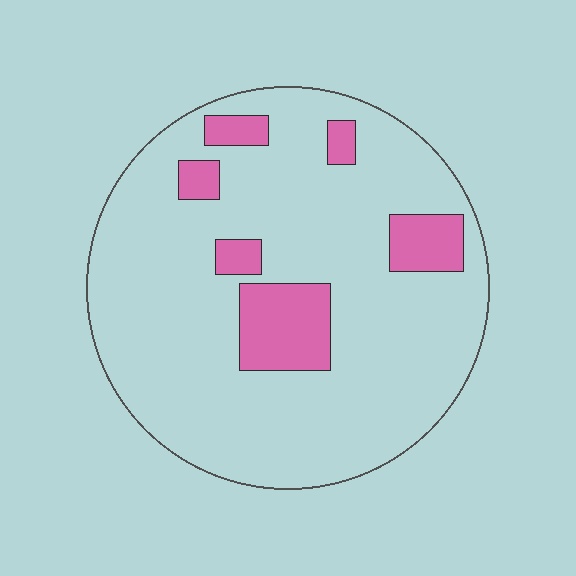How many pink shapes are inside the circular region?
6.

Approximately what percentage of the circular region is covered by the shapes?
Approximately 15%.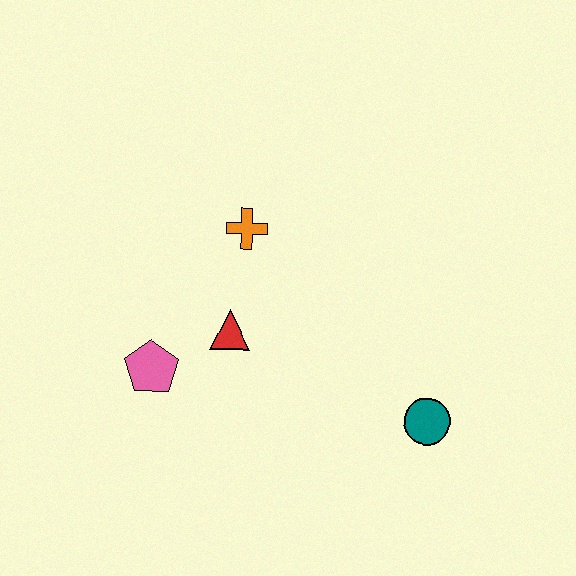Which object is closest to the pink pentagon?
The red triangle is closest to the pink pentagon.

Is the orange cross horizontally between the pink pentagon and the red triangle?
No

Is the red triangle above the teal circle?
Yes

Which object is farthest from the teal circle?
The pink pentagon is farthest from the teal circle.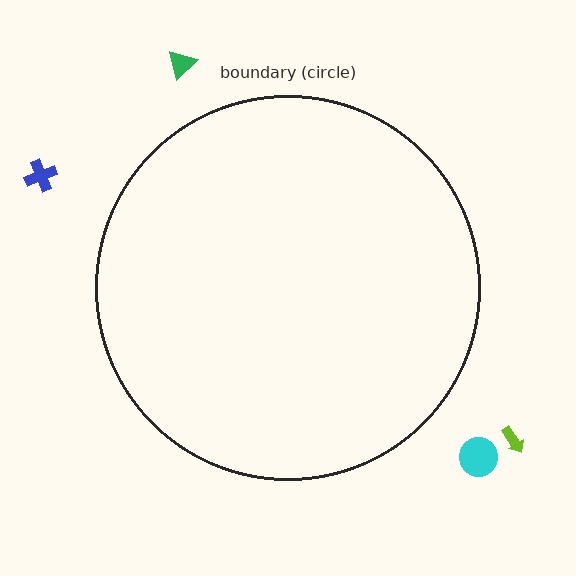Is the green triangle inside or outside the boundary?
Outside.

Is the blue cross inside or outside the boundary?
Outside.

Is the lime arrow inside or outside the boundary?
Outside.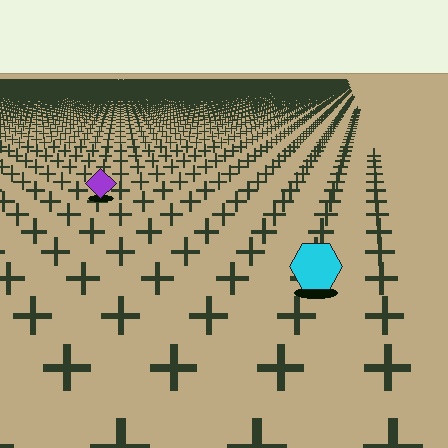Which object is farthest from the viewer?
The purple diamond is farthest from the viewer. It appears smaller and the ground texture around it is denser.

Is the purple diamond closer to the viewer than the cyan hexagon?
No. The cyan hexagon is closer — you can tell from the texture gradient: the ground texture is coarser near it.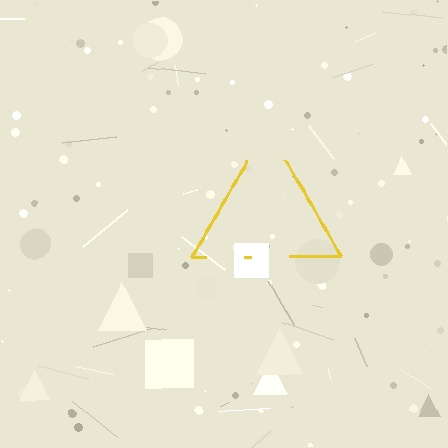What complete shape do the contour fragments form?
The contour fragments form a triangle.